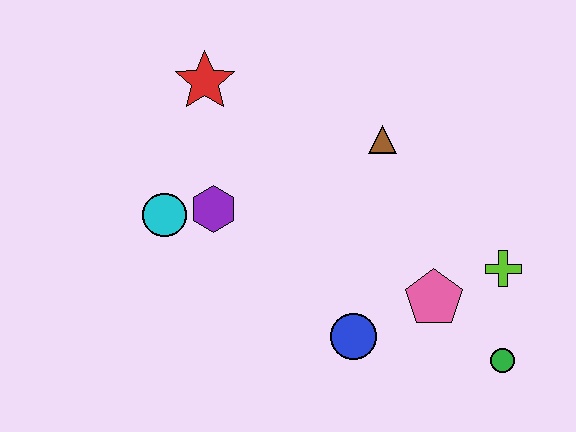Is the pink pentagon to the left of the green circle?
Yes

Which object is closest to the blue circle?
The pink pentagon is closest to the blue circle.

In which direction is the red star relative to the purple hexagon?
The red star is above the purple hexagon.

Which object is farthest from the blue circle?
The red star is farthest from the blue circle.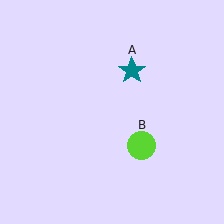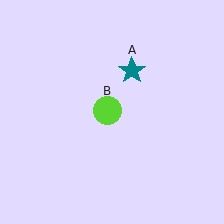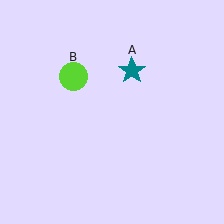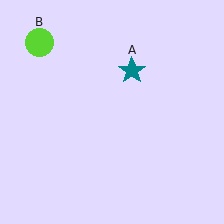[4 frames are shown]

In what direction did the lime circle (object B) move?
The lime circle (object B) moved up and to the left.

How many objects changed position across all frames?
1 object changed position: lime circle (object B).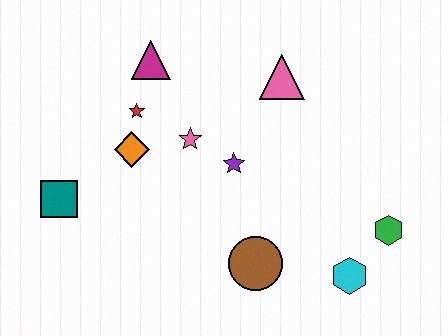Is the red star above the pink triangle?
No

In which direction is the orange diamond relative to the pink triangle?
The orange diamond is to the left of the pink triangle.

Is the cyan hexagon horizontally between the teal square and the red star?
No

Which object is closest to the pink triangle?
The purple star is closest to the pink triangle.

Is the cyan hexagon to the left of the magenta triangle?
No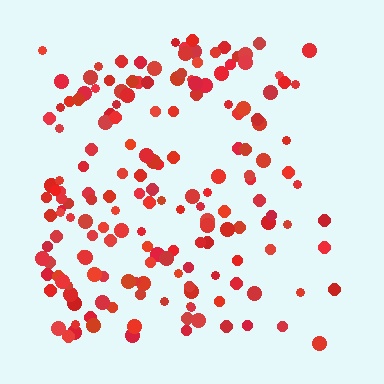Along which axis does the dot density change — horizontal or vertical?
Horizontal.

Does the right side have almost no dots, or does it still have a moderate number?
Still a moderate number, just noticeably fewer than the left.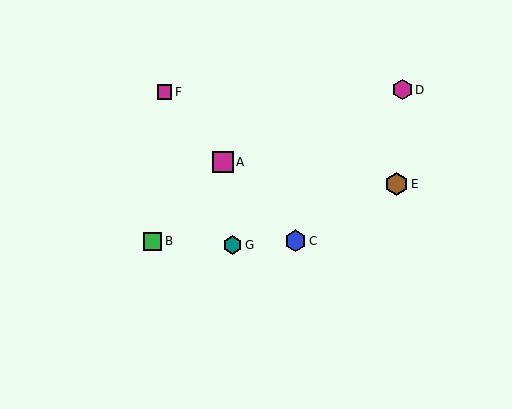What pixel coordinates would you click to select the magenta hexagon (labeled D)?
Click at (402, 90) to select the magenta hexagon D.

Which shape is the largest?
The brown hexagon (labeled E) is the largest.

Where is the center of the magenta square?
The center of the magenta square is at (223, 162).